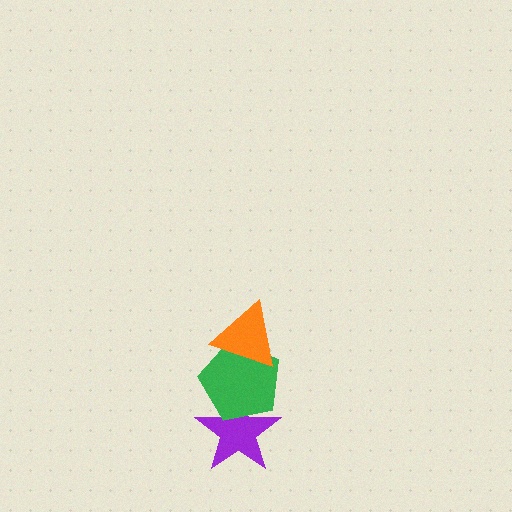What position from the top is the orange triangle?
The orange triangle is 1st from the top.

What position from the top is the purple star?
The purple star is 3rd from the top.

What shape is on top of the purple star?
The green pentagon is on top of the purple star.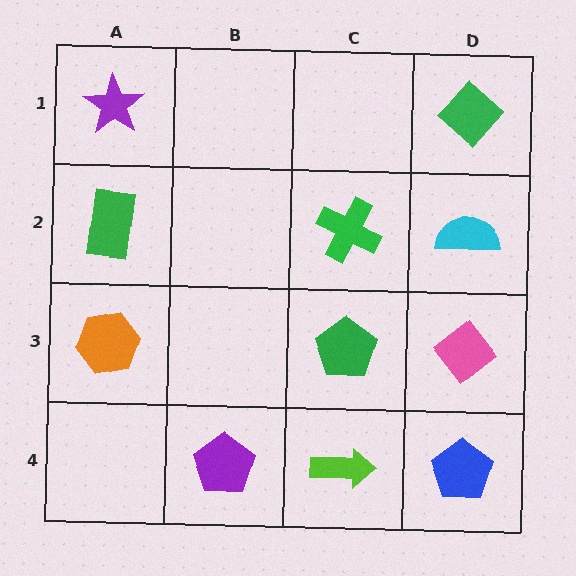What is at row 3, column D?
A pink diamond.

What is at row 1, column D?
A green diamond.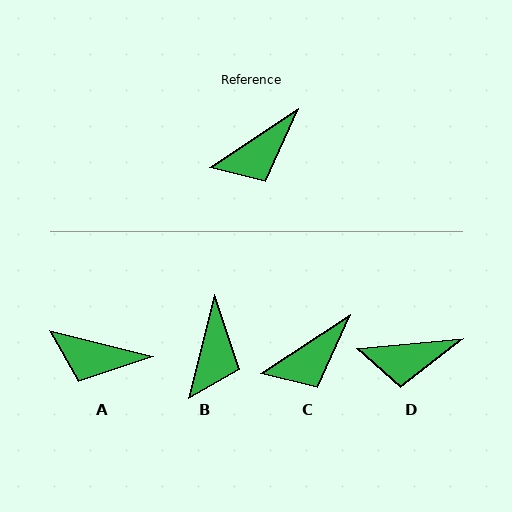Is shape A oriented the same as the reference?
No, it is off by about 47 degrees.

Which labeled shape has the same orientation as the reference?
C.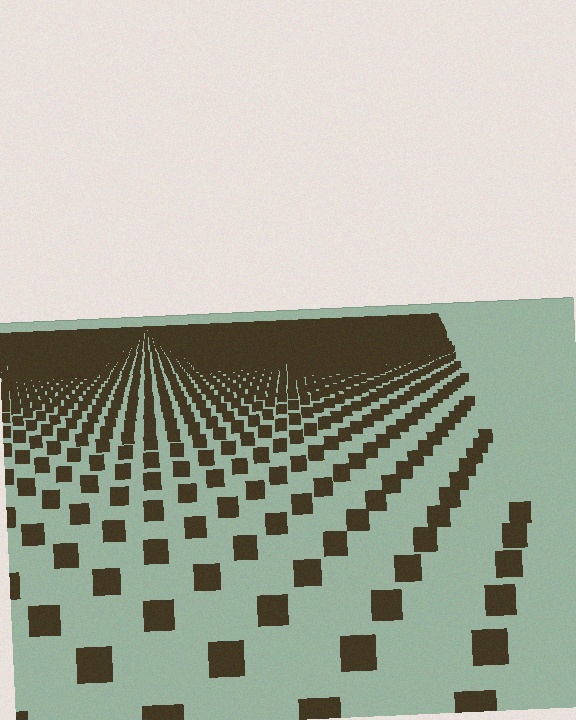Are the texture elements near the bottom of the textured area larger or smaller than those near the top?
Larger. Near the bottom, elements are closer to the viewer and appear at a bigger on-screen size.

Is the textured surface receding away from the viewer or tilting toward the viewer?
The surface is receding away from the viewer. Texture elements get smaller and denser toward the top.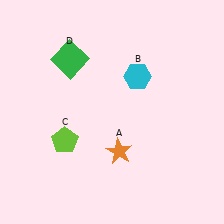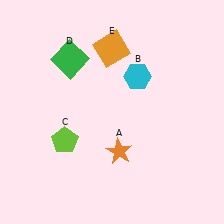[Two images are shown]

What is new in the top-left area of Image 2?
An orange square (E) was added in the top-left area of Image 2.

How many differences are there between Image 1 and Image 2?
There is 1 difference between the two images.